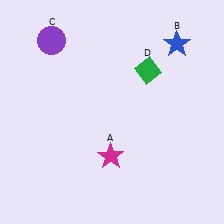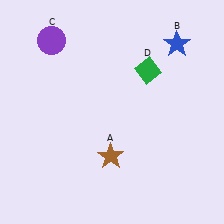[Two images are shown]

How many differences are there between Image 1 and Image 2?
There is 1 difference between the two images.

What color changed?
The star (A) changed from magenta in Image 1 to brown in Image 2.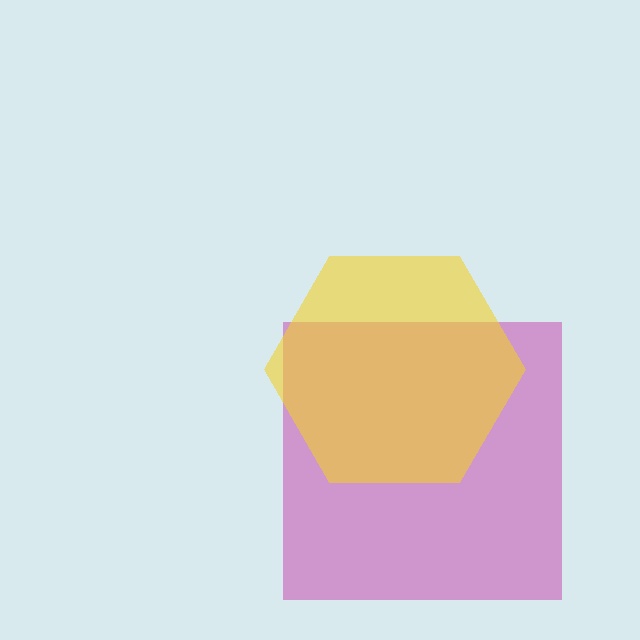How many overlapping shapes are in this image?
There are 2 overlapping shapes in the image.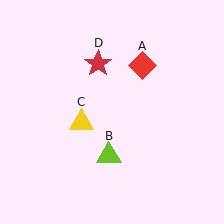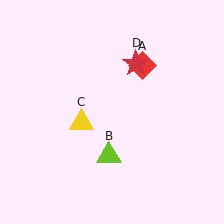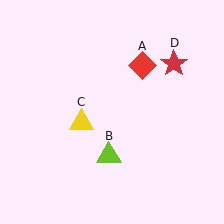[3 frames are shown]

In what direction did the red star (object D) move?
The red star (object D) moved right.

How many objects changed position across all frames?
1 object changed position: red star (object D).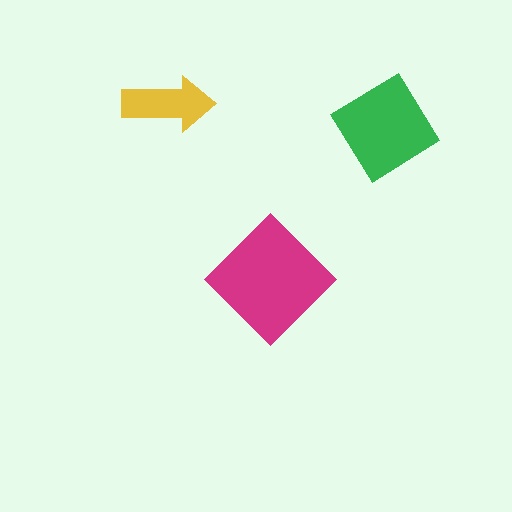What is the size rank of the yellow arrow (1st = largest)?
3rd.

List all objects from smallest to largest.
The yellow arrow, the green diamond, the magenta diamond.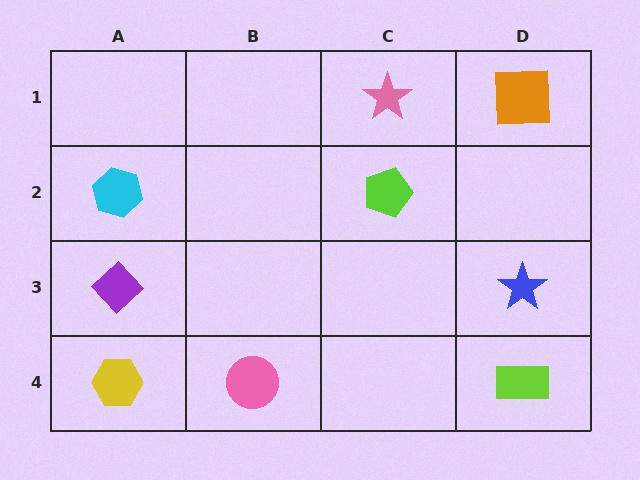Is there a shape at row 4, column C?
No, that cell is empty.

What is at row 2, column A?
A cyan hexagon.